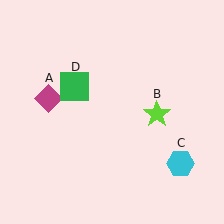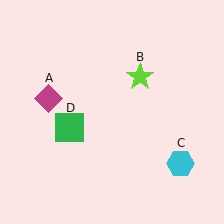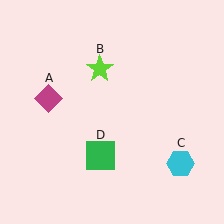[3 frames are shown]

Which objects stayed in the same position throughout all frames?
Magenta diamond (object A) and cyan hexagon (object C) remained stationary.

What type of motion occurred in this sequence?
The lime star (object B), green square (object D) rotated counterclockwise around the center of the scene.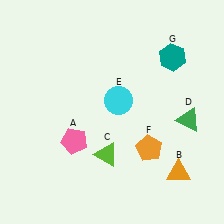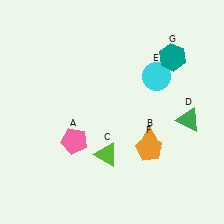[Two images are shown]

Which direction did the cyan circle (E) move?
The cyan circle (E) moved right.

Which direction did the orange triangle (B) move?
The orange triangle (B) moved up.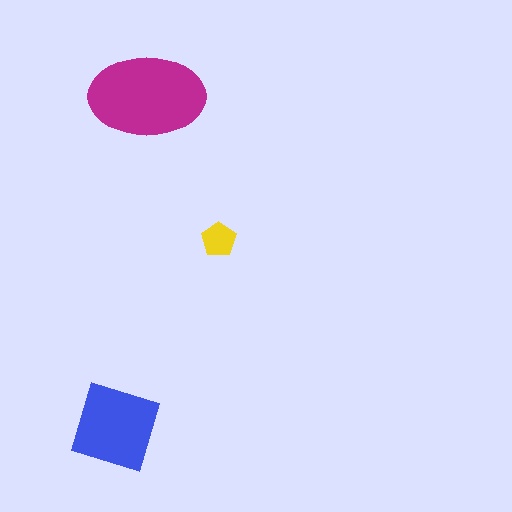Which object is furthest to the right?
The yellow pentagon is rightmost.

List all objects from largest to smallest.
The magenta ellipse, the blue square, the yellow pentagon.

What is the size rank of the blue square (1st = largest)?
2nd.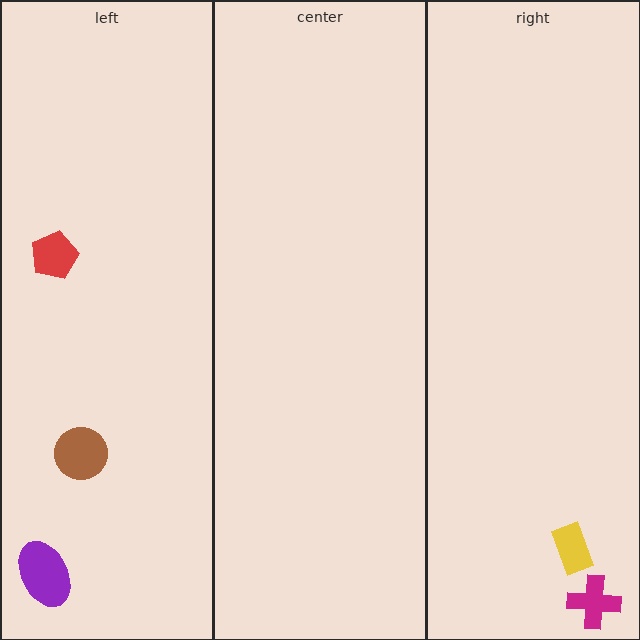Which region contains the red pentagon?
The left region.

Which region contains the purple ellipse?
The left region.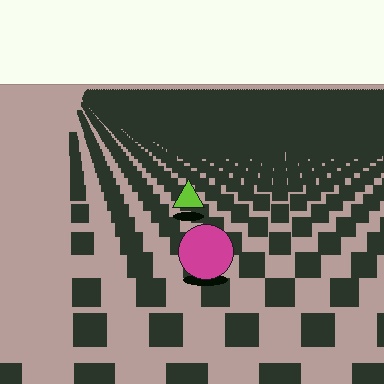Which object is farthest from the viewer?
The lime triangle is farthest from the viewer. It appears smaller and the ground texture around it is denser.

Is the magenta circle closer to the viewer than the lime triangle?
Yes. The magenta circle is closer — you can tell from the texture gradient: the ground texture is coarser near it.